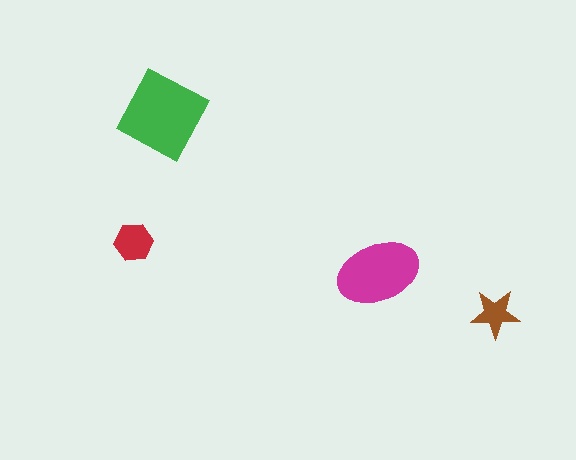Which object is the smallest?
The brown star.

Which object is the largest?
The green diamond.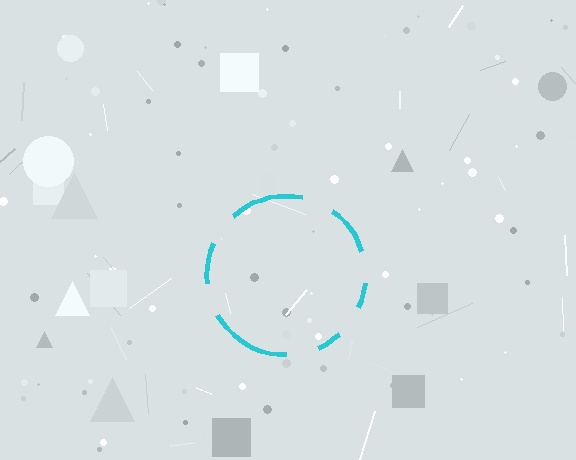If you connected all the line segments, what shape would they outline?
They would outline a circle.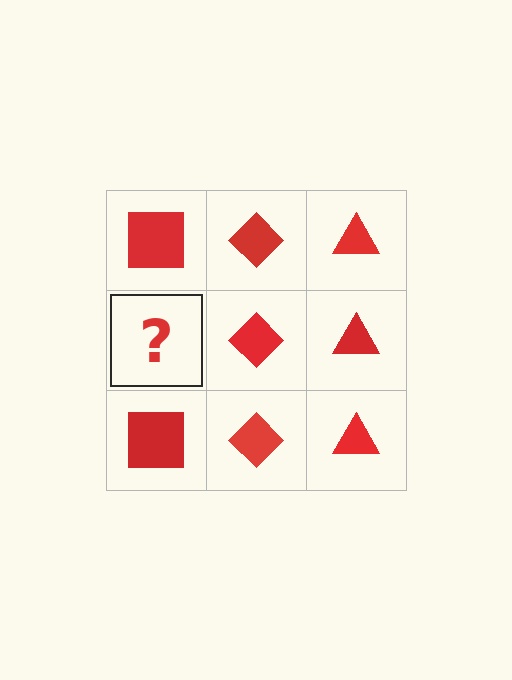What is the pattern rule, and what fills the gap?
The rule is that each column has a consistent shape. The gap should be filled with a red square.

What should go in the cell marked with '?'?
The missing cell should contain a red square.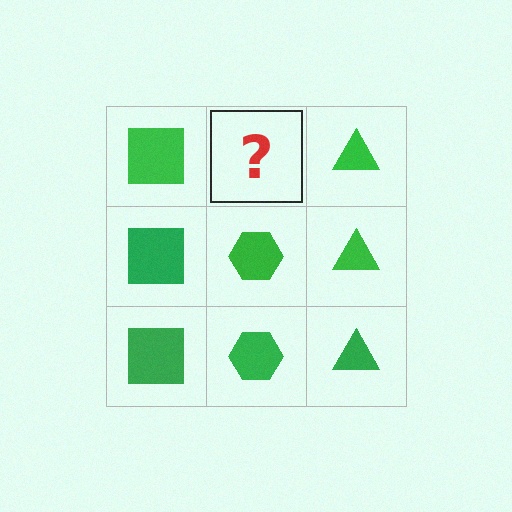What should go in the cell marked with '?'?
The missing cell should contain a green hexagon.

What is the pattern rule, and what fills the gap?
The rule is that each column has a consistent shape. The gap should be filled with a green hexagon.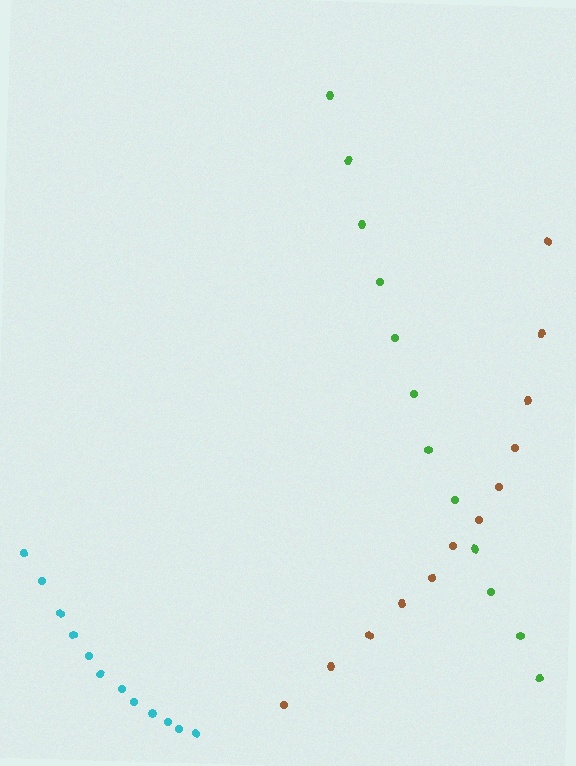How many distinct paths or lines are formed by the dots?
There are 3 distinct paths.